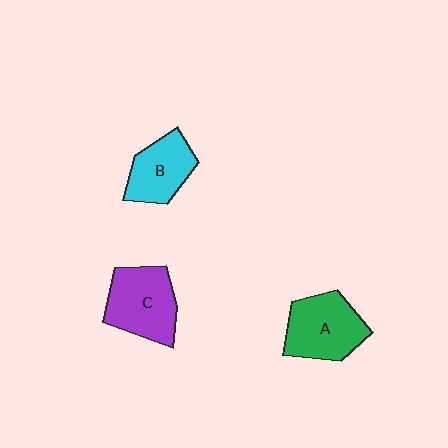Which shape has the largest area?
Shape C (purple).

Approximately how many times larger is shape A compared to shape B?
Approximately 1.3 times.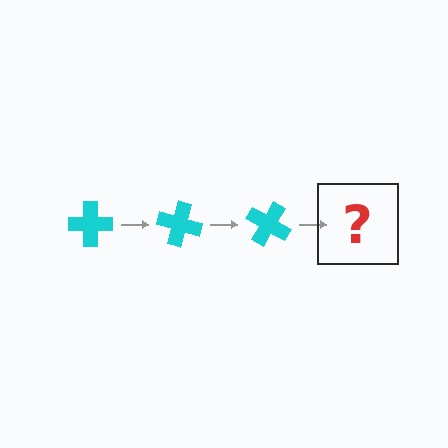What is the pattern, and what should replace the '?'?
The pattern is that the cross rotates 15 degrees each step. The '?' should be a cyan cross rotated 45 degrees.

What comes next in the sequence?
The next element should be a cyan cross rotated 45 degrees.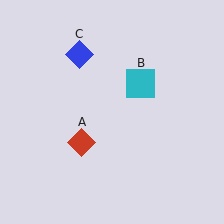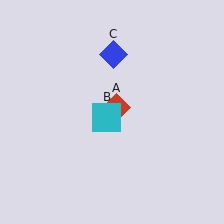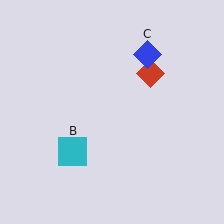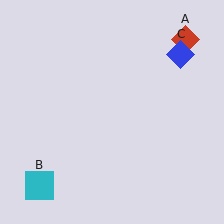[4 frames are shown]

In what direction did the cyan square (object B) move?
The cyan square (object B) moved down and to the left.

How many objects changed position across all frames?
3 objects changed position: red diamond (object A), cyan square (object B), blue diamond (object C).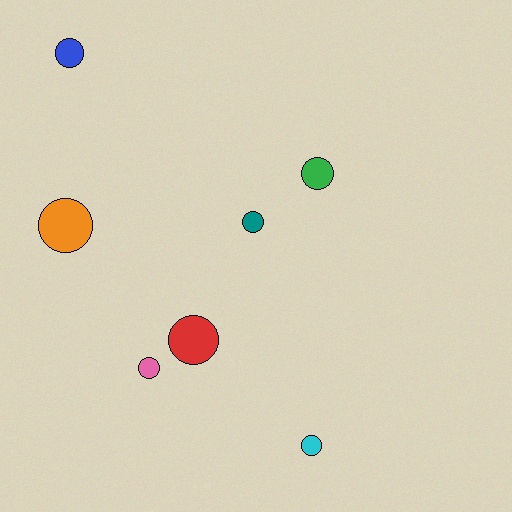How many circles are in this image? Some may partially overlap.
There are 7 circles.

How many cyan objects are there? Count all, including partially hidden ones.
There is 1 cyan object.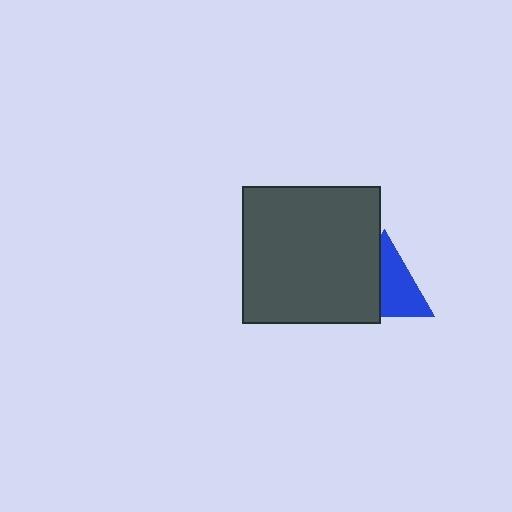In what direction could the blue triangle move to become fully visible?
The blue triangle could move right. That would shift it out from behind the dark gray square entirely.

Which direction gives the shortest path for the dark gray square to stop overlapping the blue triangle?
Moving left gives the shortest separation.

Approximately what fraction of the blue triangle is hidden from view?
Roughly 44% of the blue triangle is hidden behind the dark gray square.